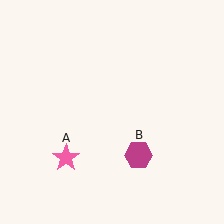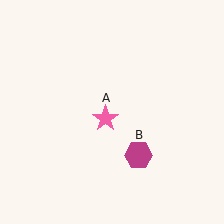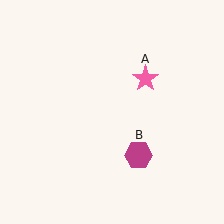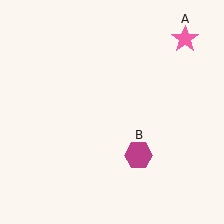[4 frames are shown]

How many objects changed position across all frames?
1 object changed position: pink star (object A).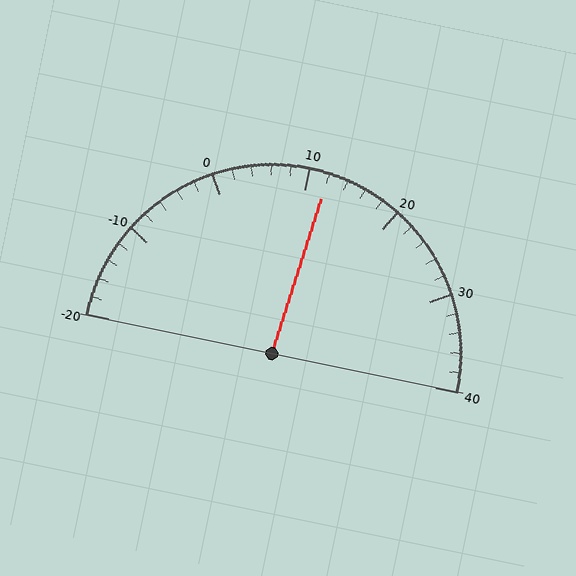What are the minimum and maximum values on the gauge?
The gauge ranges from -20 to 40.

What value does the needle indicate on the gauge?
The needle indicates approximately 12.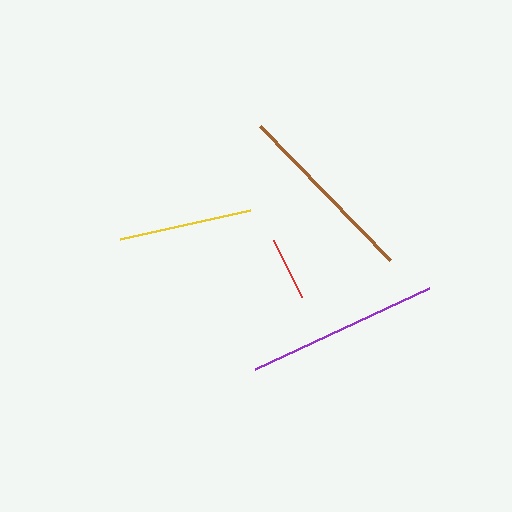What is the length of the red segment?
The red segment is approximately 63 pixels long.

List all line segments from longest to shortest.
From longest to shortest: purple, brown, yellow, red.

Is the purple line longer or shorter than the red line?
The purple line is longer than the red line.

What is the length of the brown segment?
The brown segment is approximately 187 pixels long.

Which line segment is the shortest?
The red line is the shortest at approximately 63 pixels.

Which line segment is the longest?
The purple line is the longest at approximately 192 pixels.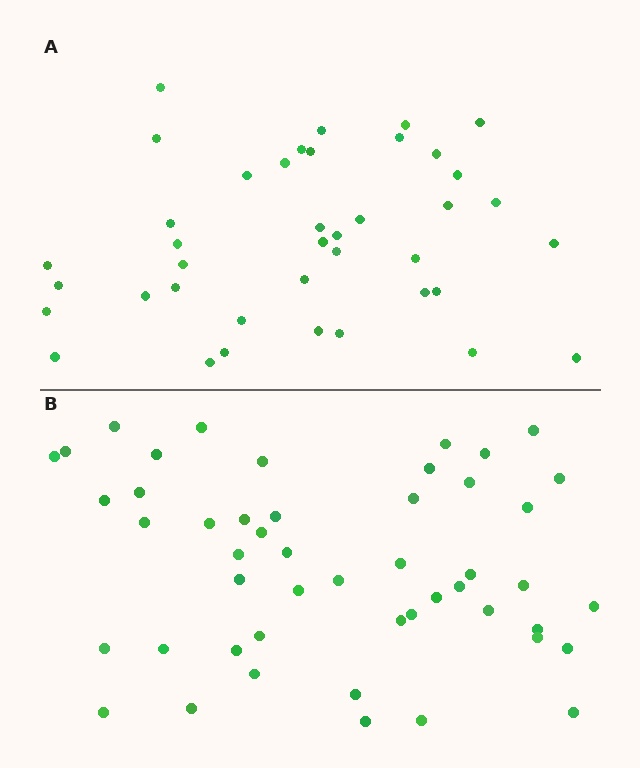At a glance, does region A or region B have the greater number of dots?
Region B (the bottom region) has more dots.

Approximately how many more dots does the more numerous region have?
Region B has roughly 8 or so more dots than region A.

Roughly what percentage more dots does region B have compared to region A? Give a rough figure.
About 20% more.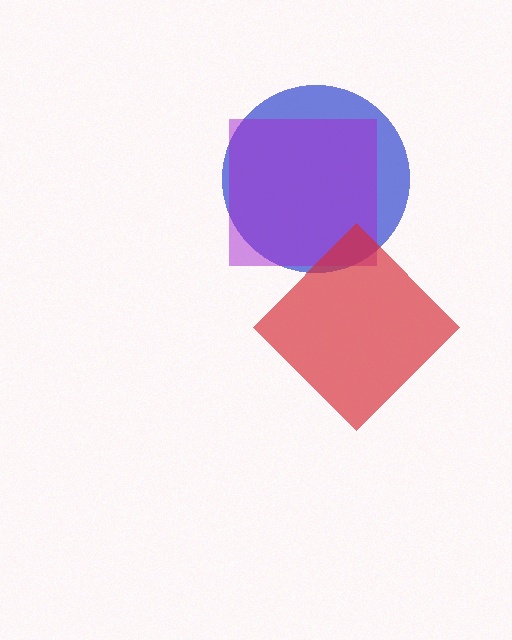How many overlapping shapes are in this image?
There are 3 overlapping shapes in the image.